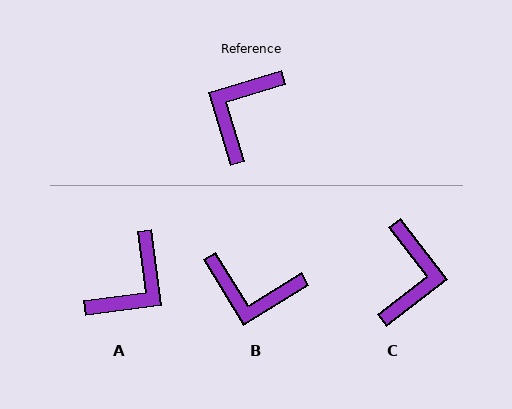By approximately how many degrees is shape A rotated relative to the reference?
Approximately 171 degrees counter-clockwise.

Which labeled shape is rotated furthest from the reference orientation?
A, about 171 degrees away.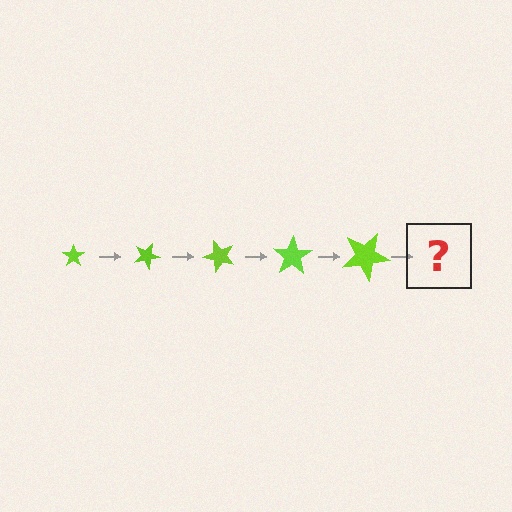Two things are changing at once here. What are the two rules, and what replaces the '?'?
The two rules are that the star grows larger each step and it rotates 25 degrees each step. The '?' should be a star, larger than the previous one and rotated 125 degrees from the start.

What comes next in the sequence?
The next element should be a star, larger than the previous one and rotated 125 degrees from the start.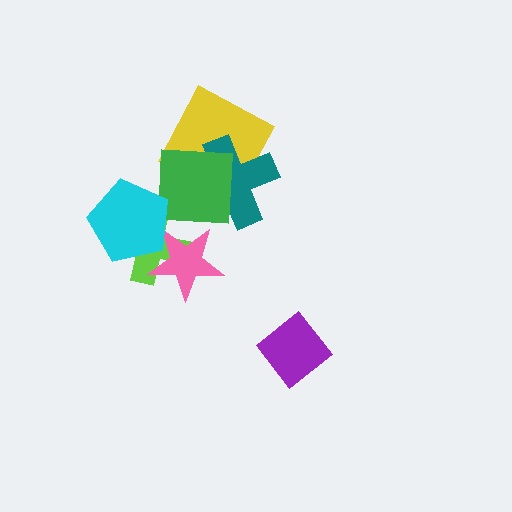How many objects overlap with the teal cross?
2 objects overlap with the teal cross.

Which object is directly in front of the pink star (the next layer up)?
The green square is directly in front of the pink star.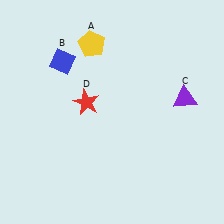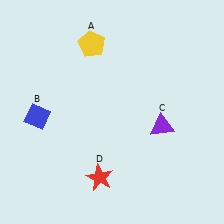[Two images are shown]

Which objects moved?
The objects that moved are: the blue diamond (B), the purple triangle (C), the red star (D).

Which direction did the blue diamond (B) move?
The blue diamond (B) moved down.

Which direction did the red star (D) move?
The red star (D) moved down.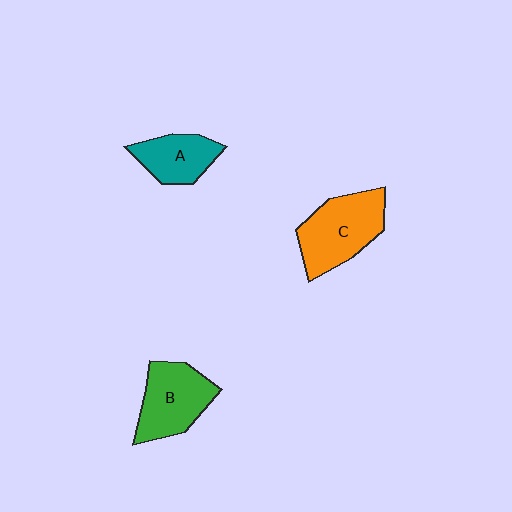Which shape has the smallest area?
Shape A (teal).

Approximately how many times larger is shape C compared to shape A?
Approximately 1.5 times.